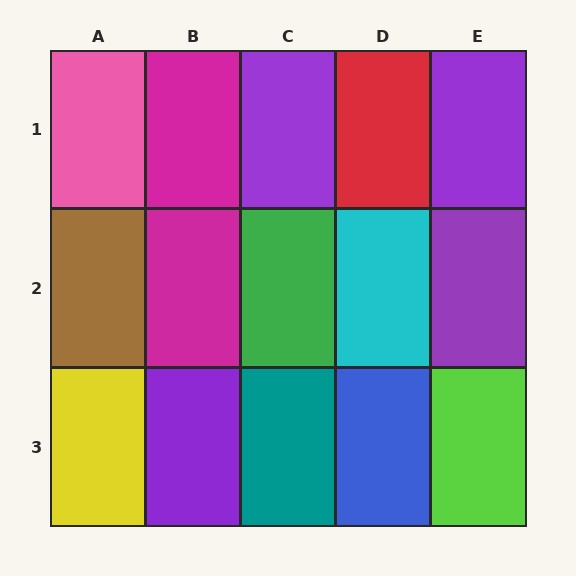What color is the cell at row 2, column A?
Brown.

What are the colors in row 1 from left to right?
Pink, magenta, purple, red, purple.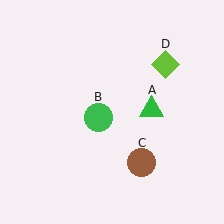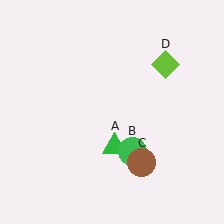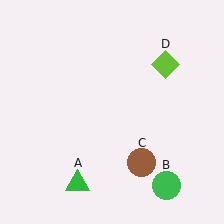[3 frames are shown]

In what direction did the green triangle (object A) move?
The green triangle (object A) moved down and to the left.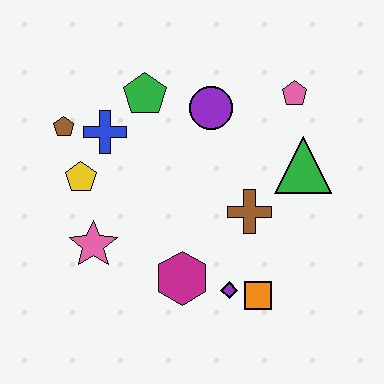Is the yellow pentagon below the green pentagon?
Yes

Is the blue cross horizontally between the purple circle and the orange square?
No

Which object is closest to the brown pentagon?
The blue cross is closest to the brown pentagon.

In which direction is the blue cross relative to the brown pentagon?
The blue cross is to the right of the brown pentagon.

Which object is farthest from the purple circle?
The orange square is farthest from the purple circle.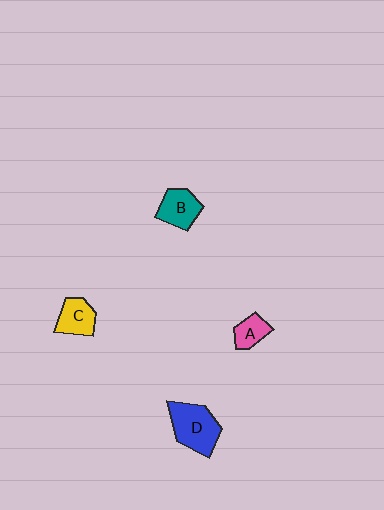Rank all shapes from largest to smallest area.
From largest to smallest: D (blue), B (teal), C (yellow), A (pink).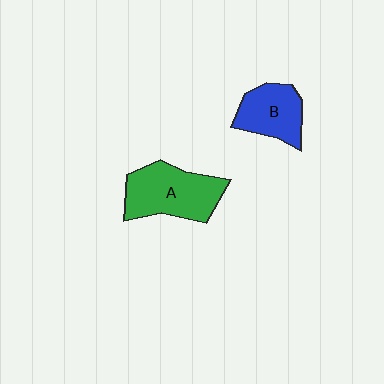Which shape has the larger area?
Shape A (green).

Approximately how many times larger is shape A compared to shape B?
Approximately 1.4 times.